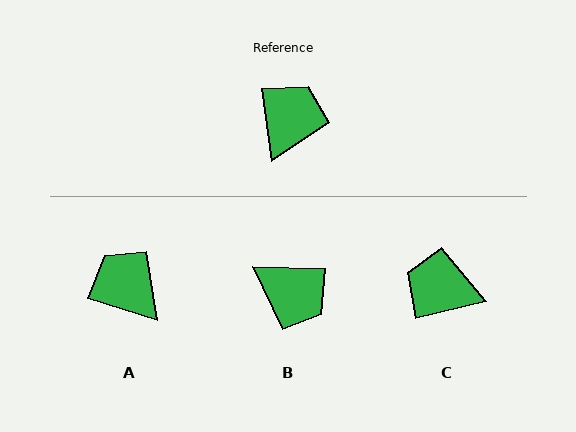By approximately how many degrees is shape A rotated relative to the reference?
Approximately 66 degrees counter-clockwise.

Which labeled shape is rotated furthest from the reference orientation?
B, about 99 degrees away.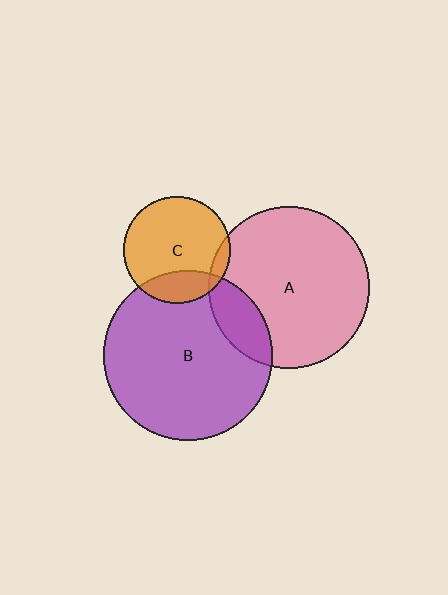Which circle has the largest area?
Circle B (purple).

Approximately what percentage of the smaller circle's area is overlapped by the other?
Approximately 15%.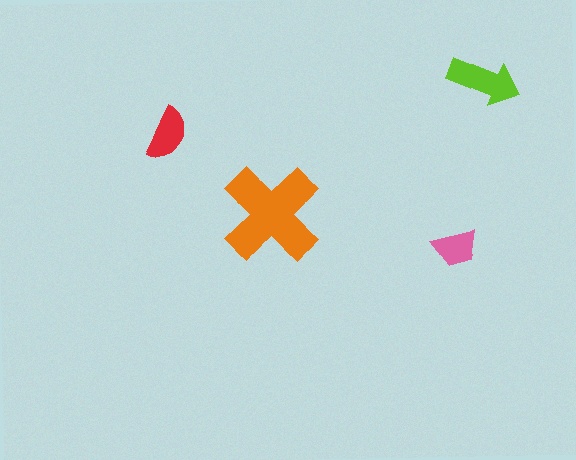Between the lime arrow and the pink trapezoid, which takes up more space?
The lime arrow.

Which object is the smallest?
The pink trapezoid.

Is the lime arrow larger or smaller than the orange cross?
Smaller.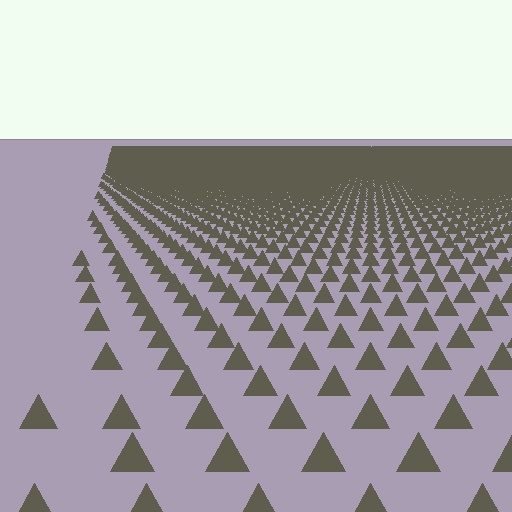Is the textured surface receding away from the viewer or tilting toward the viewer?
The surface is receding away from the viewer. Texture elements get smaller and denser toward the top.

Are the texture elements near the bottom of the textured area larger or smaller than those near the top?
Larger. Near the bottom, elements are closer to the viewer and appear at a bigger on-screen size.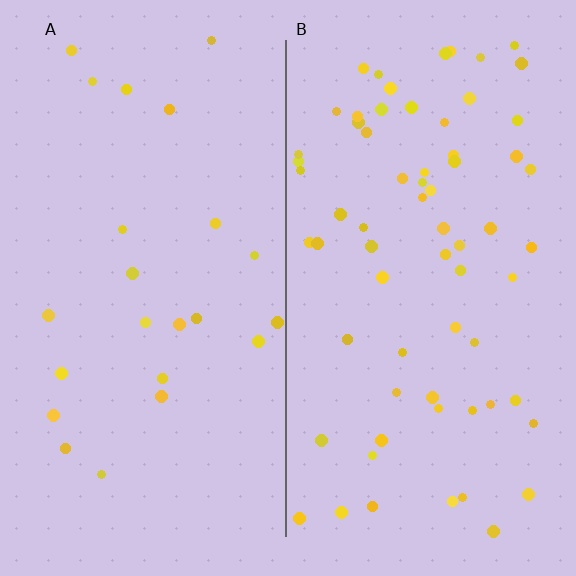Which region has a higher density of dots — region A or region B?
B (the right).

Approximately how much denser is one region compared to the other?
Approximately 2.9× — region B over region A.